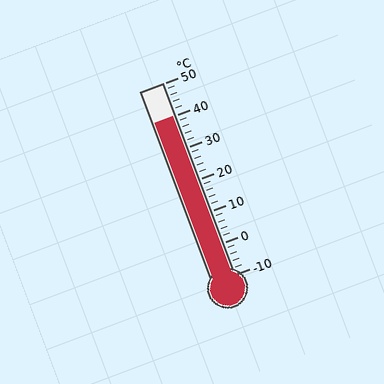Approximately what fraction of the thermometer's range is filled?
The thermometer is filled to approximately 85% of its range.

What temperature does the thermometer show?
The thermometer shows approximately 40°C.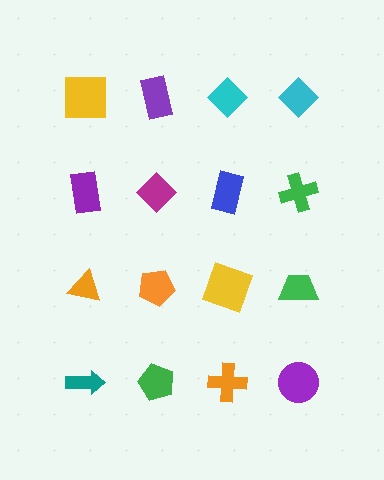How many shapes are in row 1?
4 shapes.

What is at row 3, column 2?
An orange pentagon.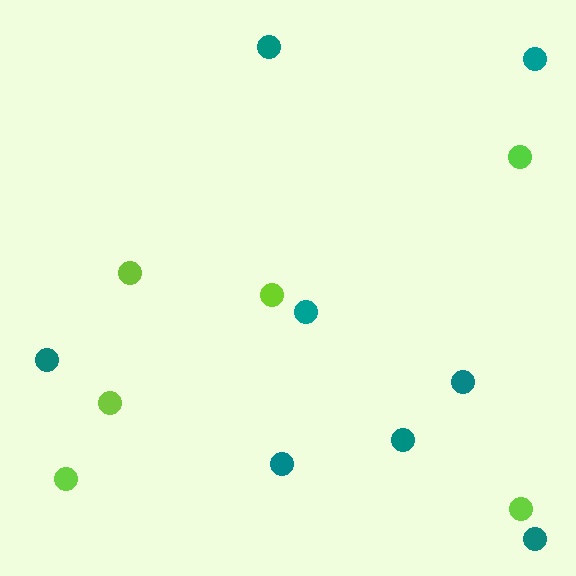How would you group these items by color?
There are 2 groups: one group of teal circles (8) and one group of lime circles (6).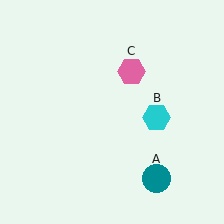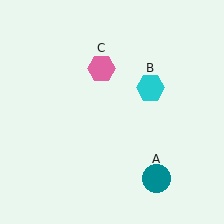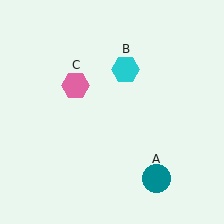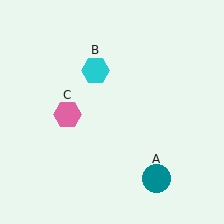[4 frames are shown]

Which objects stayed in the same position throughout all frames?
Teal circle (object A) remained stationary.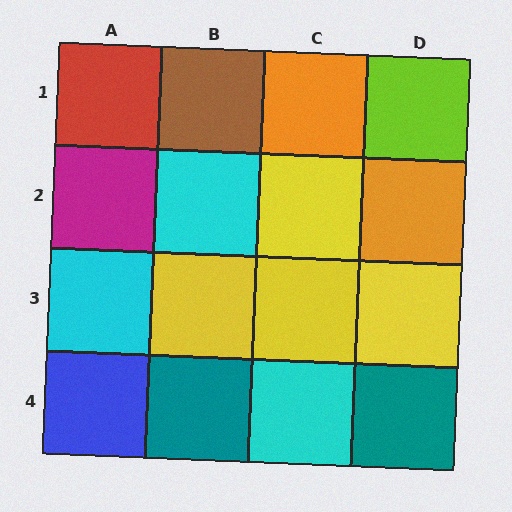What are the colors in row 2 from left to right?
Magenta, cyan, yellow, orange.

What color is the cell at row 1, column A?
Red.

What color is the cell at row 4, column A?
Blue.